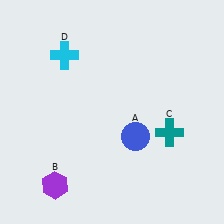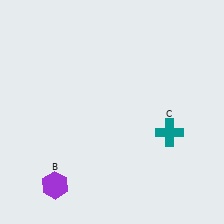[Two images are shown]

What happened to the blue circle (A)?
The blue circle (A) was removed in Image 2. It was in the bottom-right area of Image 1.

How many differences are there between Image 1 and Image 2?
There are 2 differences between the two images.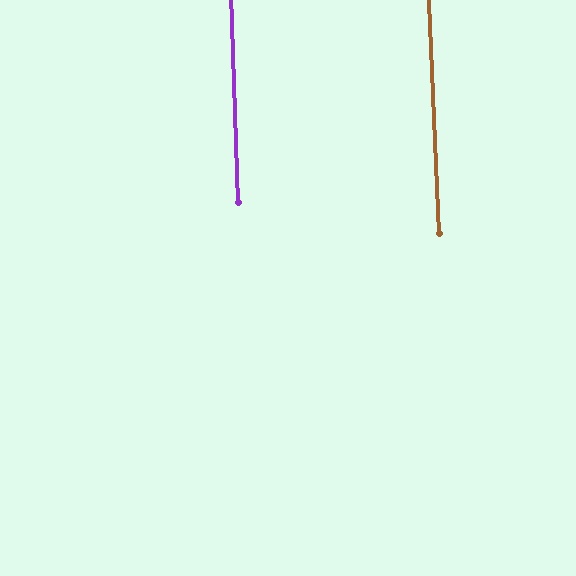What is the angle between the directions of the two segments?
Approximately 1 degree.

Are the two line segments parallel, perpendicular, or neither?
Parallel — their directions differ by only 0.5°.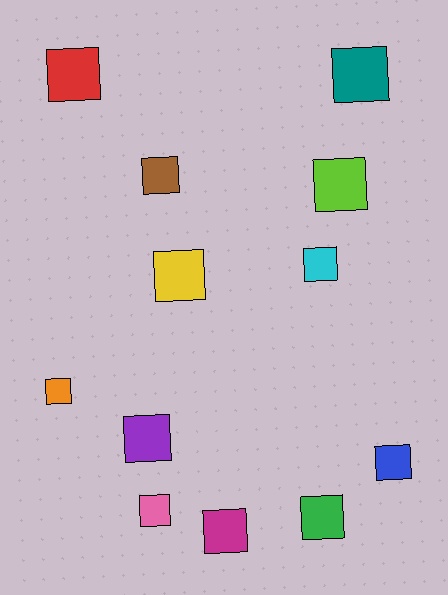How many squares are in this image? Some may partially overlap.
There are 12 squares.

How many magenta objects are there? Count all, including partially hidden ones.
There is 1 magenta object.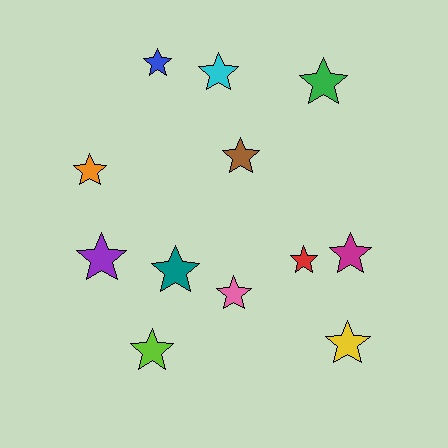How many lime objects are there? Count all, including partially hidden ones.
There is 1 lime object.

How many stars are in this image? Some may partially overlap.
There are 12 stars.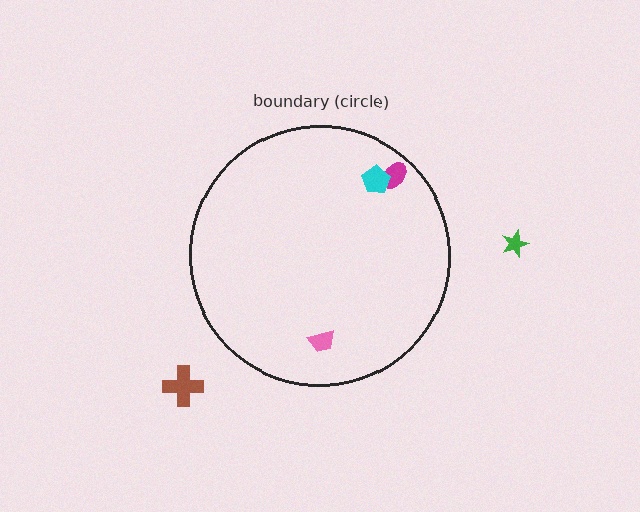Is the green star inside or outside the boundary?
Outside.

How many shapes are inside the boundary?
3 inside, 2 outside.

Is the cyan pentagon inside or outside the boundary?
Inside.